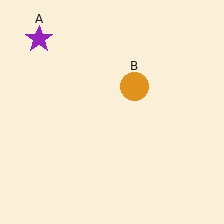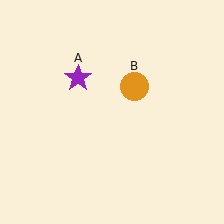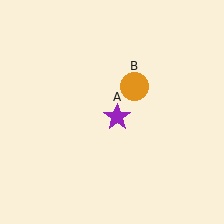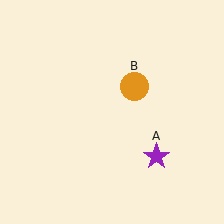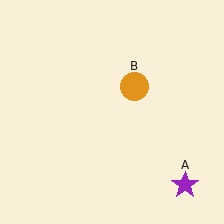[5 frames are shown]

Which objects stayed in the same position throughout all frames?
Orange circle (object B) remained stationary.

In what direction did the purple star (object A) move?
The purple star (object A) moved down and to the right.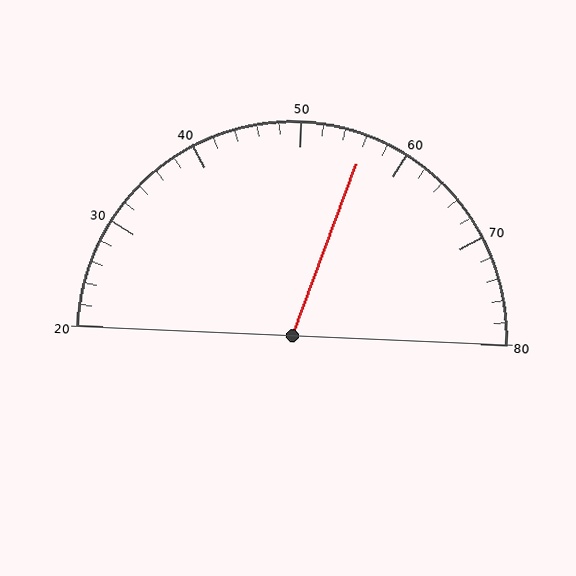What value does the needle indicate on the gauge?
The needle indicates approximately 56.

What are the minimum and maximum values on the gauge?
The gauge ranges from 20 to 80.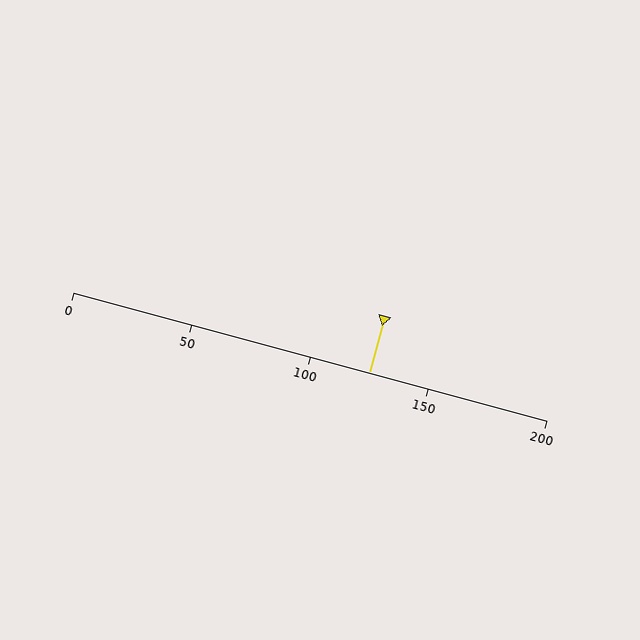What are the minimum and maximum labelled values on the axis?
The axis runs from 0 to 200.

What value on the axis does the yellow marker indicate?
The marker indicates approximately 125.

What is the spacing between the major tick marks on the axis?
The major ticks are spaced 50 apart.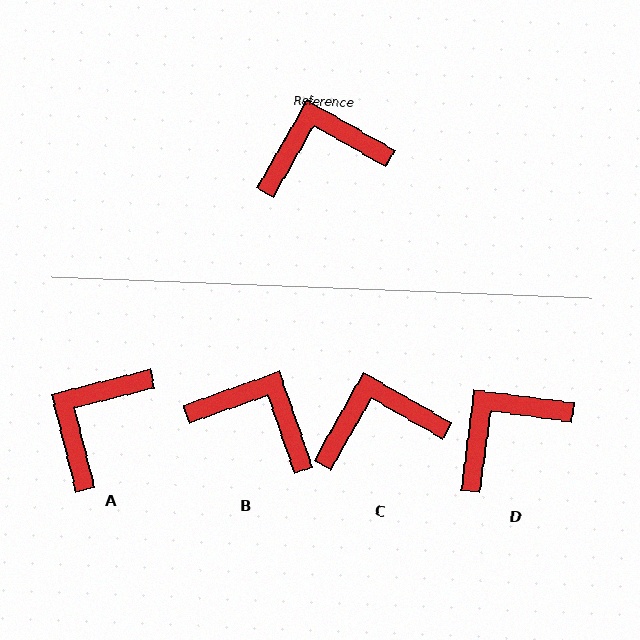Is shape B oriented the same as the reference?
No, it is off by about 41 degrees.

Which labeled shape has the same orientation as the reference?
C.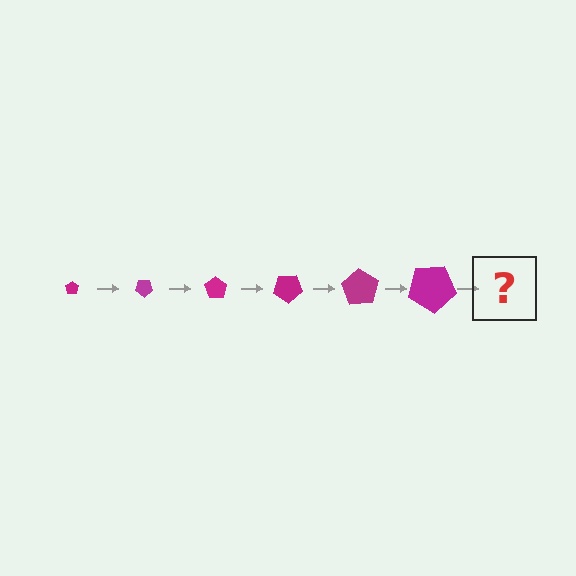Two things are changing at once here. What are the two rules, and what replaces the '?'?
The two rules are that the pentagon grows larger each step and it rotates 35 degrees each step. The '?' should be a pentagon, larger than the previous one and rotated 210 degrees from the start.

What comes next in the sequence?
The next element should be a pentagon, larger than the previous one and rotated 210 degrees from the start.